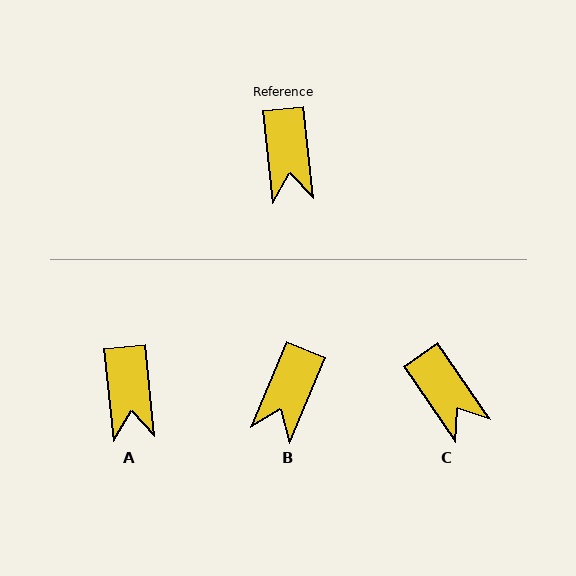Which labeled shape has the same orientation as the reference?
A.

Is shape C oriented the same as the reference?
No, it is off by about 28 degrees.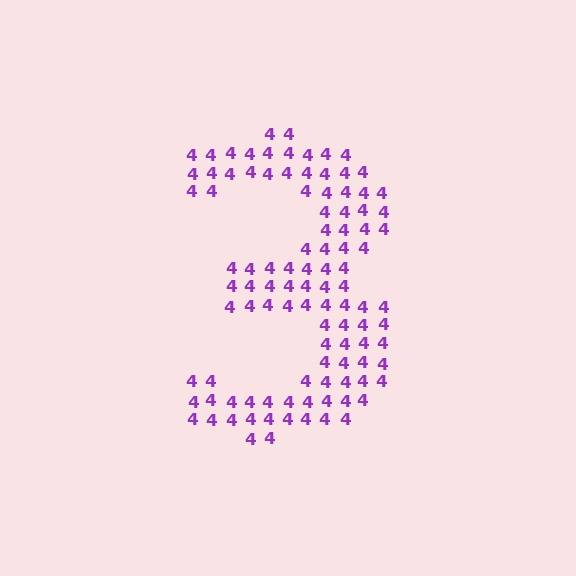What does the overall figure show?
The overall figure shows the digit 3.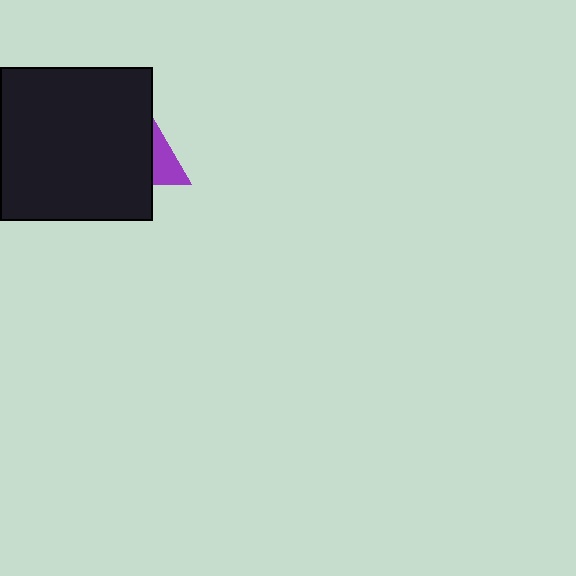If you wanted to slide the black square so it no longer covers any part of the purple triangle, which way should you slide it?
Slide it left — that is the most direct way to separate the two shapes.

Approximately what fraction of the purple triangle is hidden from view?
Roughly 67% of the purple triangle is hidden behind the black square.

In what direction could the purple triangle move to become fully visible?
The purple triangle could move right. That would shift it out from behind the black square entirely.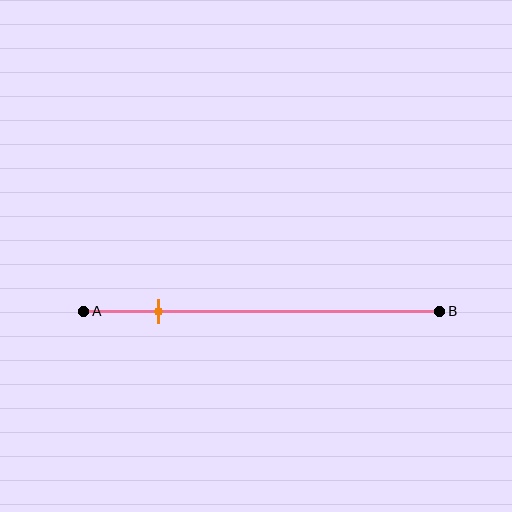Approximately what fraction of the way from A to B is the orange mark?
The orange mark is approximately 20% of the way from A to B.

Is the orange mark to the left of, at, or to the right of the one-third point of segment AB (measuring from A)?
The orange mark is to the left of the one-third point of segment AB.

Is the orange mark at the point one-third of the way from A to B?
No, the mark is at about 20% from A, not at the 33% one-third point.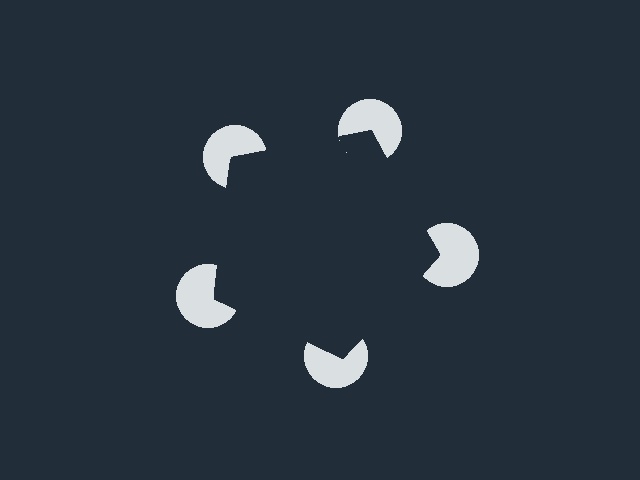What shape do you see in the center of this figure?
An illusory pentagon — its edges are inferred from the aligned wedge cuts in the pac-man discs, not physically drawn.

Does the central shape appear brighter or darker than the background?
It typically appears slightly darker than the background, even though no actual brightness change is drawn.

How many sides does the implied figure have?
5 sides.